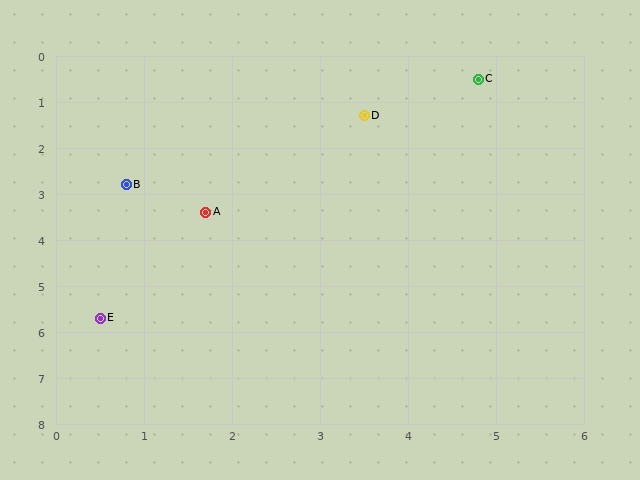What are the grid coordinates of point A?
Point A is at approximately (1.7, 3.4).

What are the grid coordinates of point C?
Point C is at approximately (4.8, 0.5).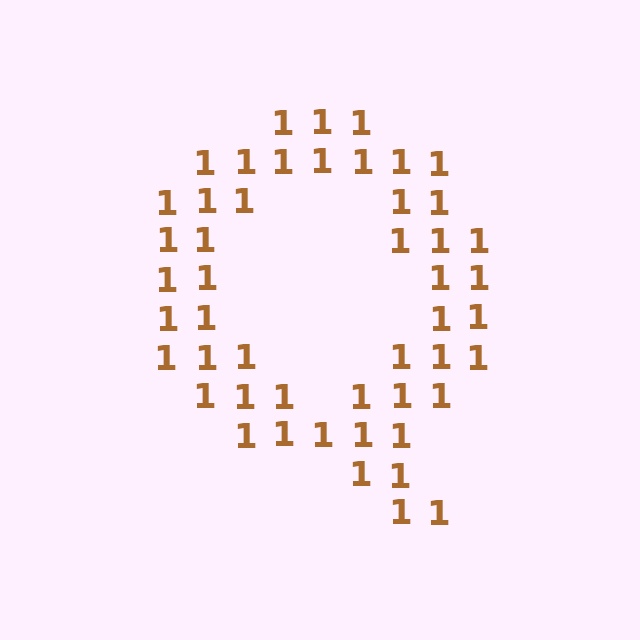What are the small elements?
The small elements are digit 1's.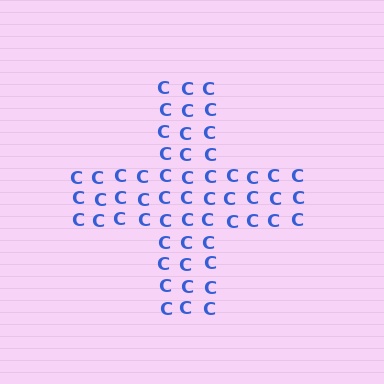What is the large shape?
The large shape is a cross.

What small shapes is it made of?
It is made of small letter C's.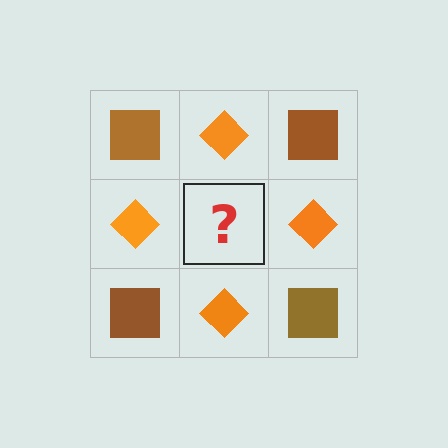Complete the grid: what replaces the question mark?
The question mark should be replaced with a brown square.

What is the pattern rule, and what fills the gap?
The rule is that it alternates brown square and orange diamond in a checkerboard pattern. The gap should be filled with a brown square.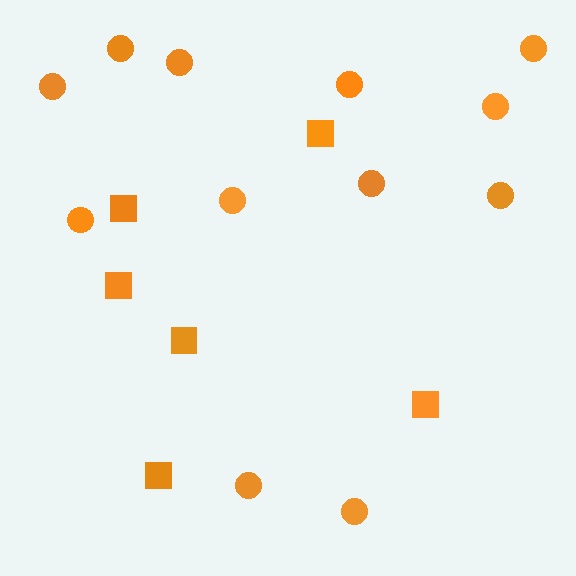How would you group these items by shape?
There are 2 groups: one group of squares (6) and one group of circles (12).